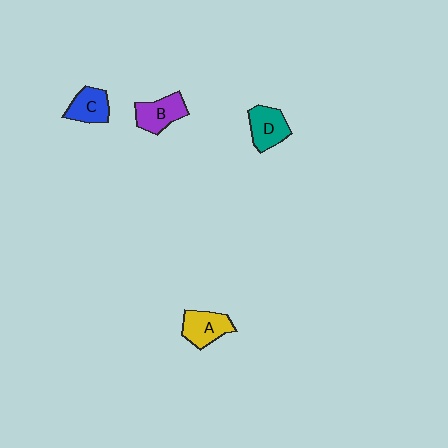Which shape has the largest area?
Shape A (yellow).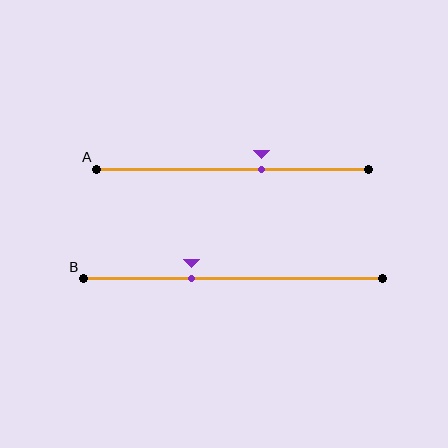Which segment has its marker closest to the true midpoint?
Segment A has its marker closest to the true midpoint.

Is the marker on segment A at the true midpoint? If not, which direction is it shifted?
No, the marker on segment A is shifted to the right by about 11% of the segment length.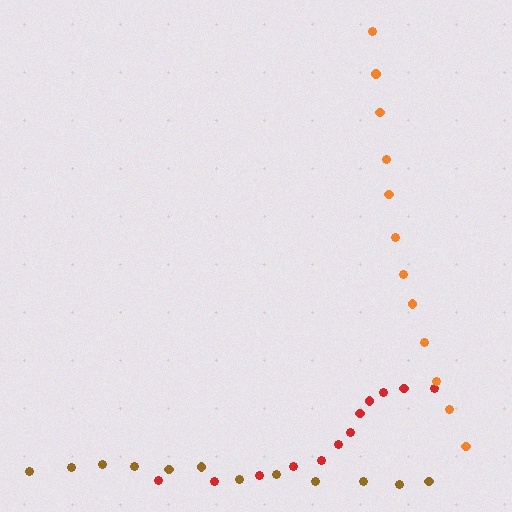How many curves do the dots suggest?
There are 3 distinct paths.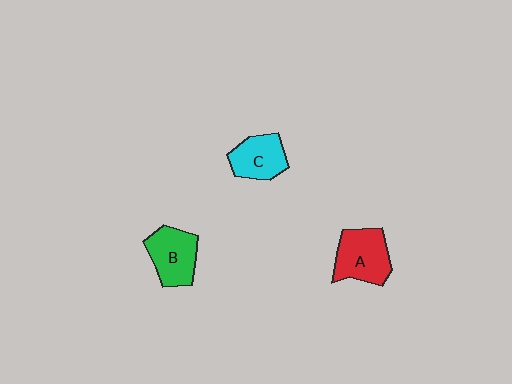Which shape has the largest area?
Shape A (red).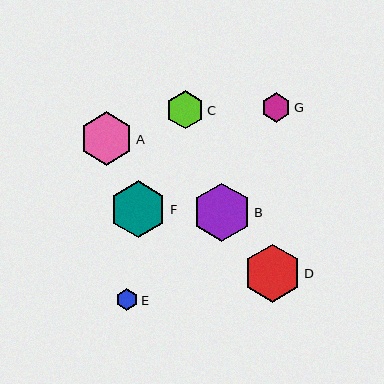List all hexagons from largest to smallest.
From largest to smallest: B, D, F, A, C, G, E.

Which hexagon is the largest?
Hexagon B is the largest with a size of approximately 58 pixels.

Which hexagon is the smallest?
Hexagon E is the smallest with a size of approximately 22 pixels.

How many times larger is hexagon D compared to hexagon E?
Hexagon D is approximately 2.7 times the size of hexagon E.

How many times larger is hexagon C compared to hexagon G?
Hexagon C is approximately 1.3 times the size of hexagon G.